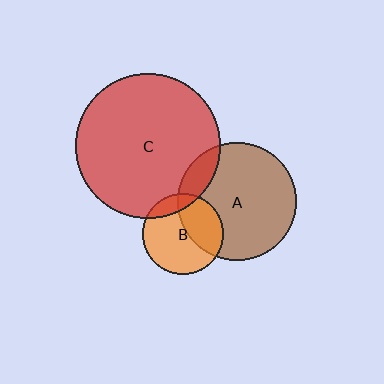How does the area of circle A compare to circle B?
Approximately 2.1 times.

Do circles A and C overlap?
Yes.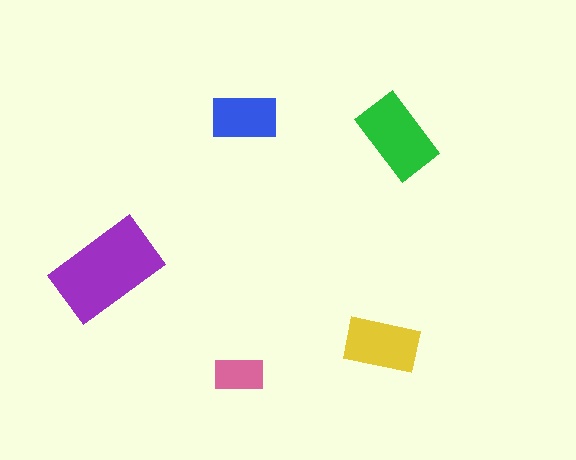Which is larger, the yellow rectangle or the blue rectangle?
The yellow one.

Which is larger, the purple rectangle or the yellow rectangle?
The purple one.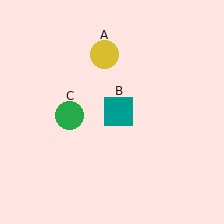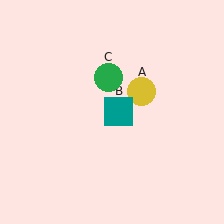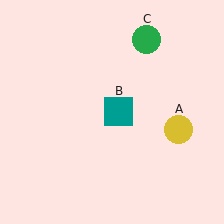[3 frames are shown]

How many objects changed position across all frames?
2 objects changed position: yellow circle (object A), green circle (object C).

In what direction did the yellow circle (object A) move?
The yellow circle (object A) moved down and to the right.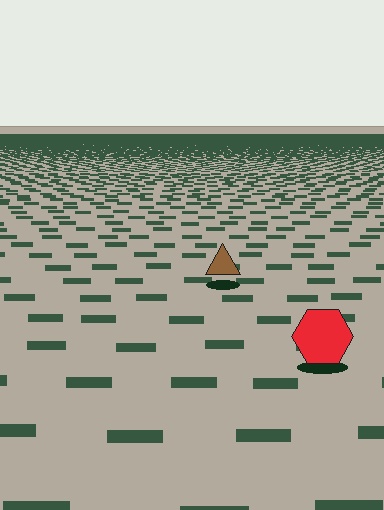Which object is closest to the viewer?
The red hexagon is closest. The texture marks near it are larger and more spread out.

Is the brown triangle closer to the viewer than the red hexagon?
No. The red hexagon is closer — you can tell from the texture gradient: the ground texture is coarser near it.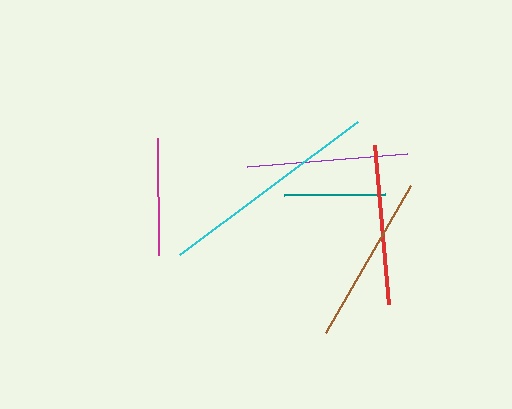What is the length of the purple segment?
The purple segment is approximately 160 pixels long.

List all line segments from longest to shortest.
From longest to shortest: cyan, brown, red, purple, magenta, teal.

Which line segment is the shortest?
The teal line is the shortest at approximately 100 pixels.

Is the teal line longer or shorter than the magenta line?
The magenta line is longer than the teal line.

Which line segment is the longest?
The cyan line is the longest at approximately 222 pixels.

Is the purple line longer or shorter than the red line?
The red line is longer than the purple line.